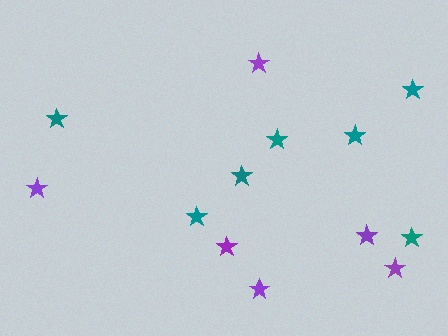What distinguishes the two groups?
There are 2 groups: one group of purple stars (6) and one group of teal stars (7).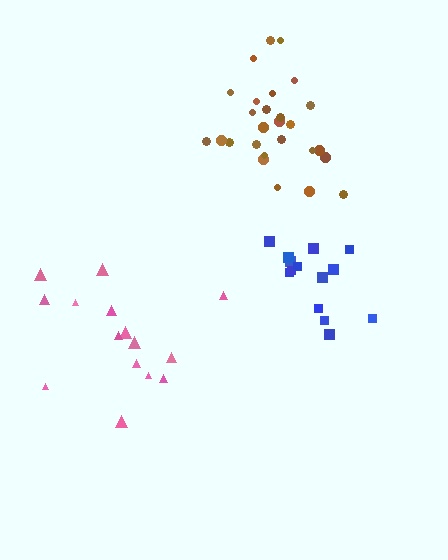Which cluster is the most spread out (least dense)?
Pink.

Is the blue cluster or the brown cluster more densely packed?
Brown.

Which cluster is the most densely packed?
Brown.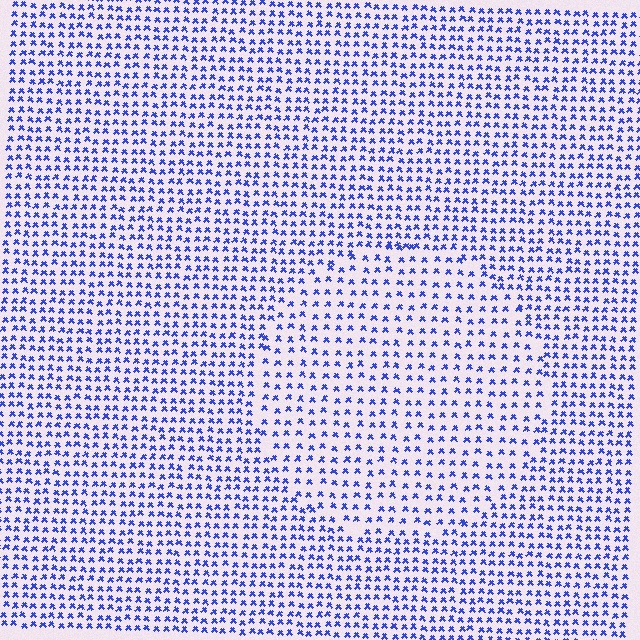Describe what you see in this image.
The image contains small blue elements arranged at two different densities. A circle-shaped region is visible where the elements are less densely packed than the surrounding area.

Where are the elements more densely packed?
The elements are more densely packed outside the circle boundary.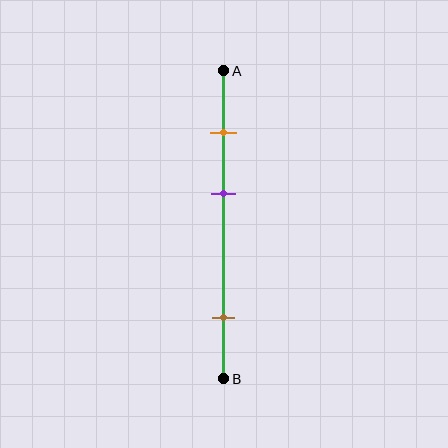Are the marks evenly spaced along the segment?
No, the marks are not evenly spaced.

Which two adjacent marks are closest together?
The orange and purple marks are the closest adjacent pair.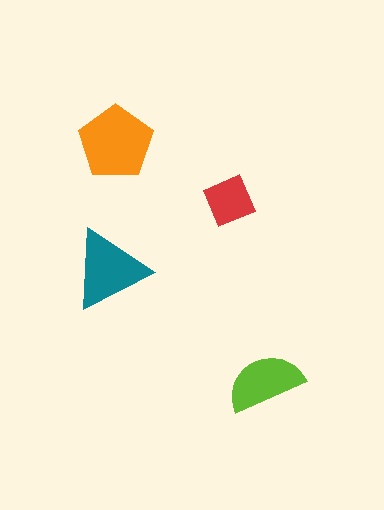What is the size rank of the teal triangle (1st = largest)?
2nd.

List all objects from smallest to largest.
The red diamond, the lime semicircle, the teal triangle, the orange pentagon.